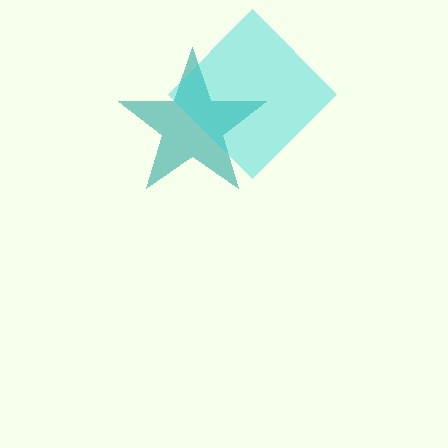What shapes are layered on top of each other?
The layered shapes are: a teal star, a cyan diamond.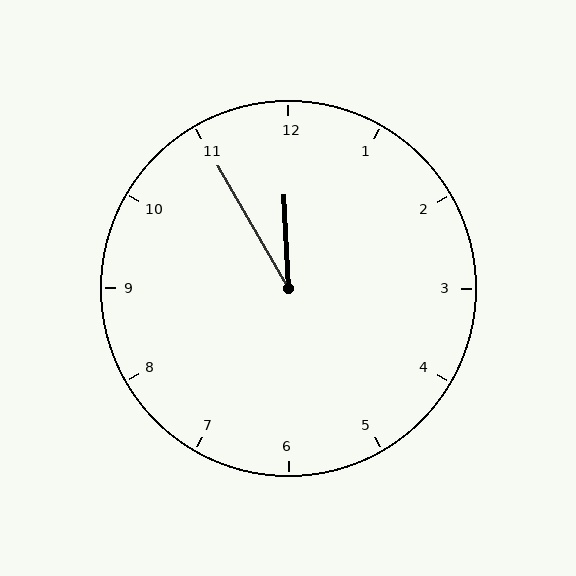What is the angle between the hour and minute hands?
Approximately 28 degrees.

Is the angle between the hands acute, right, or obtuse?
It is acute.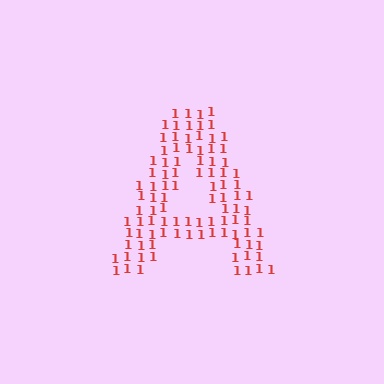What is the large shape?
The large shape is the letter A.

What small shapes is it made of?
It is made of small digit 1's.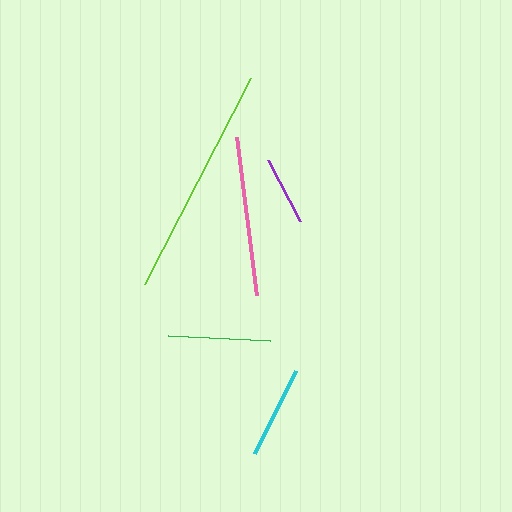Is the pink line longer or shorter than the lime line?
The lime line is longer than the pink line.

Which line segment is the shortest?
The purple line is the shortest at approximately 69 pixels.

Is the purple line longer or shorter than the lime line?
The lime line is longer than the purple line.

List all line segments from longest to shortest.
From longest to shortest: lime, pink, green, cyan, purple.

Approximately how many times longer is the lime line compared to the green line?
The lime line is approximately 2.3 times the length of the green line.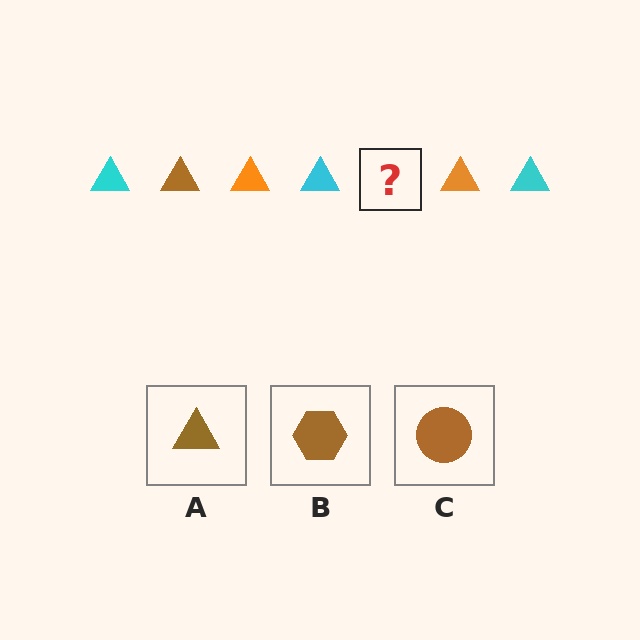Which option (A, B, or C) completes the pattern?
A.